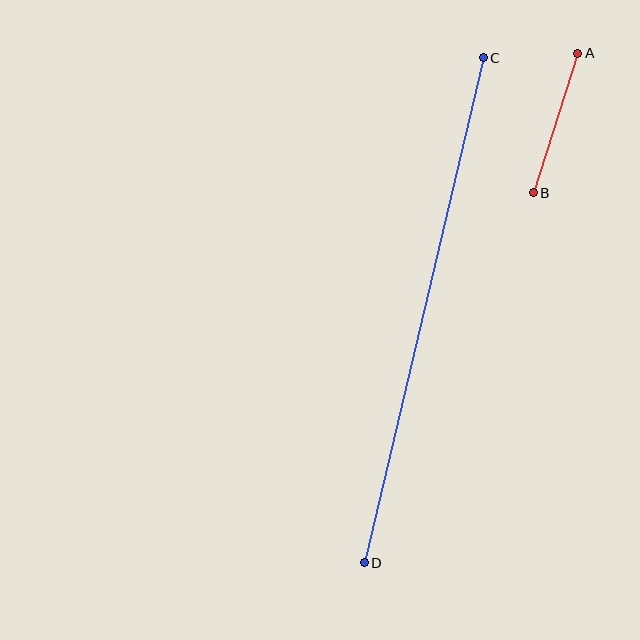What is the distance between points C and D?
The distance is approximately 519 pixels.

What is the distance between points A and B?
The distance is approximately 147 pixels.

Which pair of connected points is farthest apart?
Points C and D are farthest apart.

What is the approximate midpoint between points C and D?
The midpoint is at approximately (424, 310) pixels.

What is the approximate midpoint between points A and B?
The midpoint is at approximately (555, 123) pixels.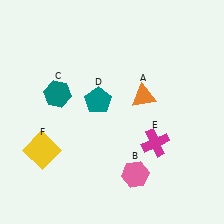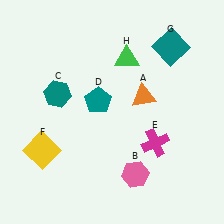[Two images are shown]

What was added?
A teal square (G), a green triangle (H) were added in Image 2.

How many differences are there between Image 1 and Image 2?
There are 2 differences between the two images.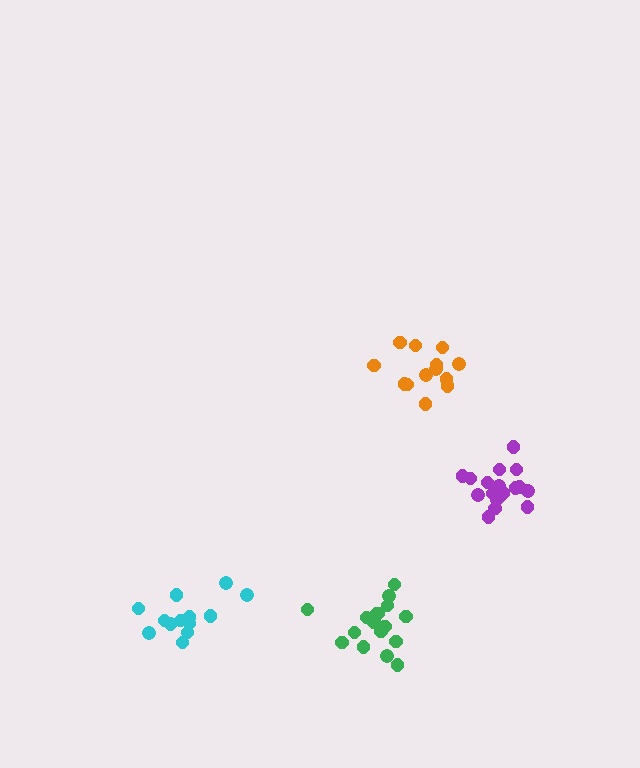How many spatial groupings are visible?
There are 4 spatial groupings.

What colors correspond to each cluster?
The clusters are colored: green, orange, purple, cyan.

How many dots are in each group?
Group 1: 17 dots, Group 2: 13 dots, Group 3: 19 dots, Group 4: 13 dots (62 total).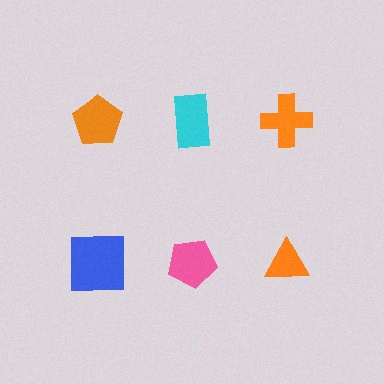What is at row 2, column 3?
An orange triangle.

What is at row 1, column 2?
A cyan rectangle.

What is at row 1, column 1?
An orange pentagon.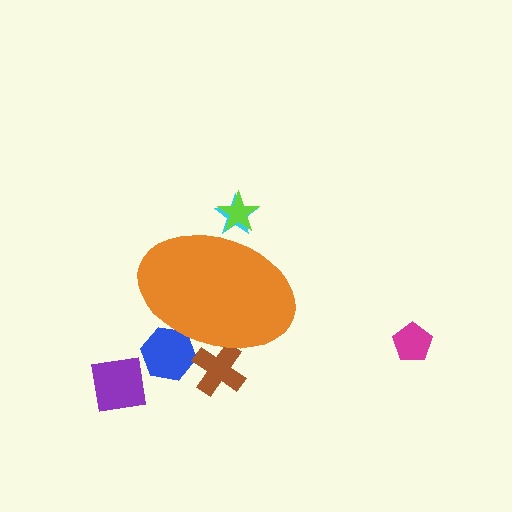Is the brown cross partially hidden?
Yes, the brown cross is partially hidden behind the orange ellipse.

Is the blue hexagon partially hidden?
Yes, the blue hexagon is partially hidden behind the orange ellipse.